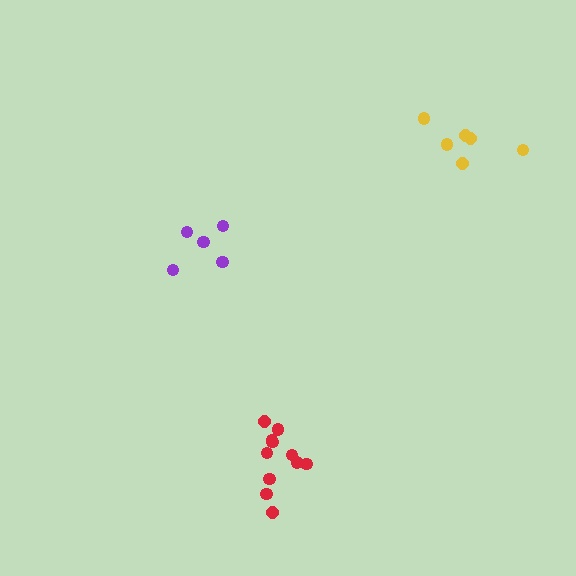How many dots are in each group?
Group 1: 11 dots, Group 2: 5 dots, Group 3: 6 dots (22 total).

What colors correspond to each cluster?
The clusters are colored: red, purple, yellow.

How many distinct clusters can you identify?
There are 3 distinct clusters.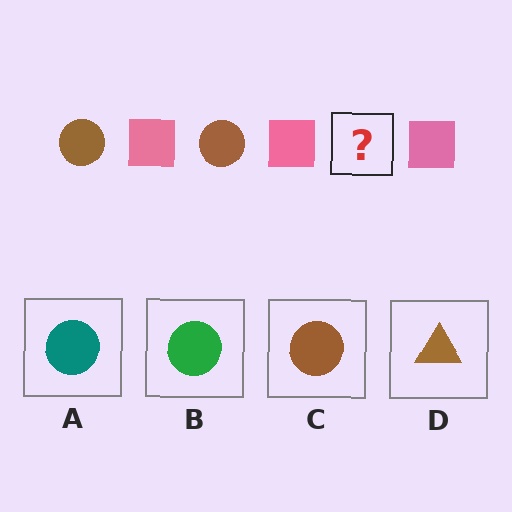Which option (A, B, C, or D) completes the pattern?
C.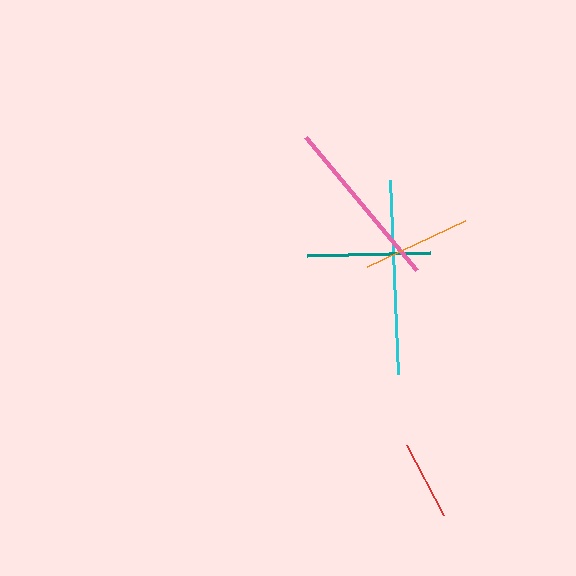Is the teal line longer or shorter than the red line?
The teal line is longer than the red line.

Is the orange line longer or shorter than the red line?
The orange line is longer than the red line.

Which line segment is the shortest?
The red line is the shortest at approximately 79 pixels.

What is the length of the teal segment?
The teal segment is approximately 122 pixels long.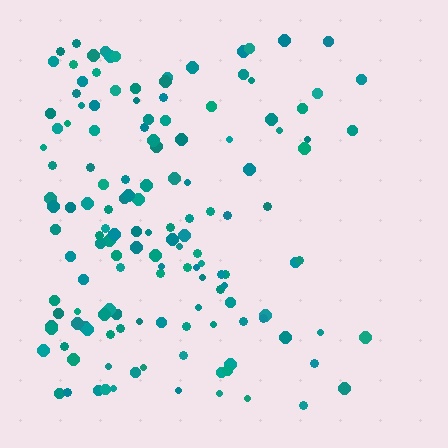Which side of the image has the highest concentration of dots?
The left.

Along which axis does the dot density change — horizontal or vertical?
Horizontal.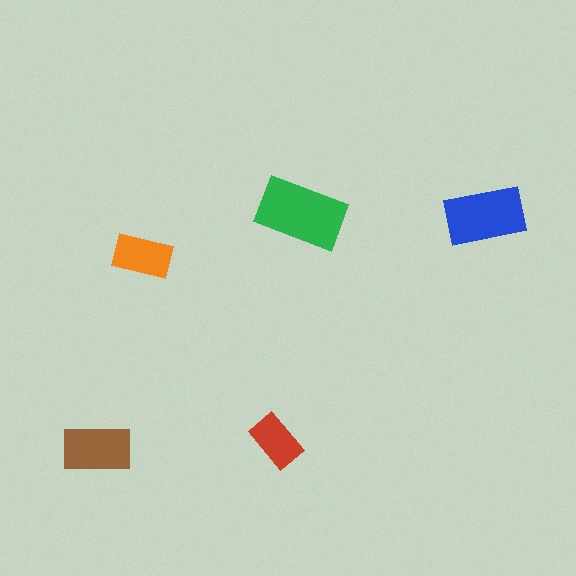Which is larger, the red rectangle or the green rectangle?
The green one.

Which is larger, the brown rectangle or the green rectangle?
The green one.